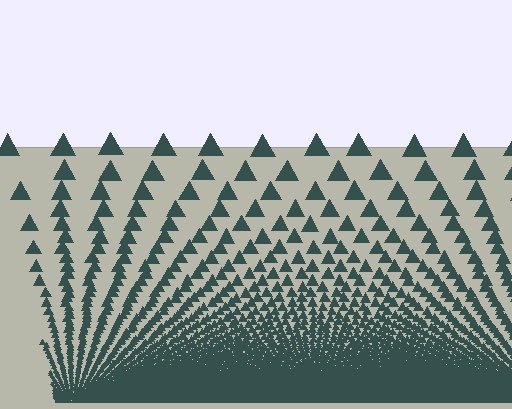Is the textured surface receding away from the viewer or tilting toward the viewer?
The surface appears to tilt toward the viewer. Texture elements get larger and sparser toward the top.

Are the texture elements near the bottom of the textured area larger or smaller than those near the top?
Smaller. The gradient is inverted — elements near the bottom are smaller and denser.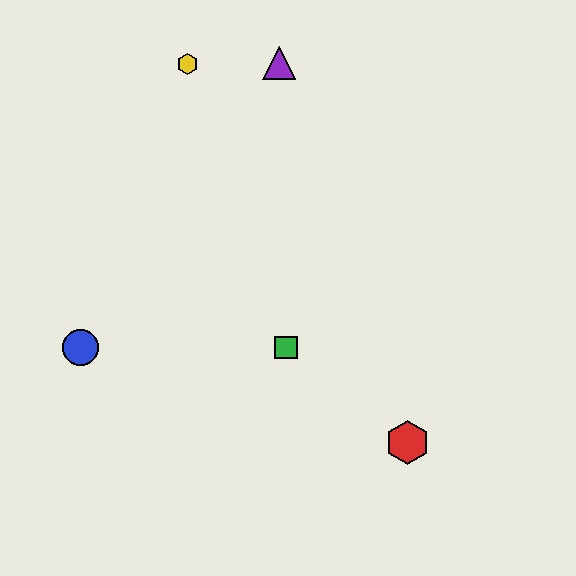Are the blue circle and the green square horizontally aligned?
Yes, both are at y≈347.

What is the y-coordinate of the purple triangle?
The purple triangle is at y≈63.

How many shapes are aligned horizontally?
2 shapes (the blue circle, the green square) are aligned horizontally.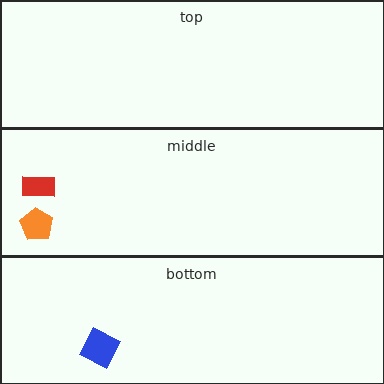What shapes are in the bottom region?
The blue diamond.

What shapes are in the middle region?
The red rectangle, the orange pentagon.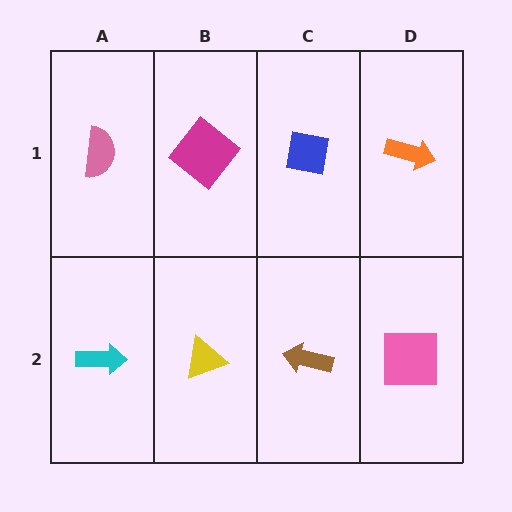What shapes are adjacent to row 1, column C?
A brown arrow (row 2, column C), a magenta diamond (row 1, column B), an orange arrow (row 1, column D).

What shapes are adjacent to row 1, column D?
A pink square (row 2, column D), a blue square (row 1, column C).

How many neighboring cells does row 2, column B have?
3.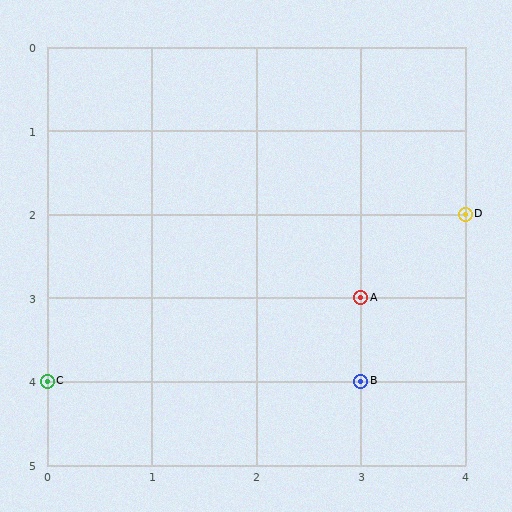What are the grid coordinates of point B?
Point B is at grid coordinates (3, 4).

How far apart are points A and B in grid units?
Points A and B are 1 row apart.